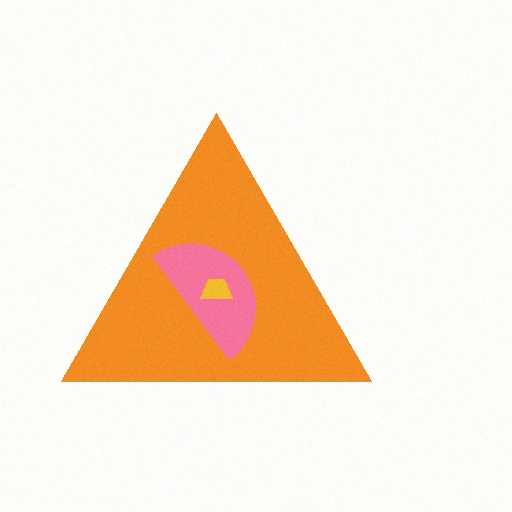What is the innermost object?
The yellow trapezoid.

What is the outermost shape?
The orange triangle.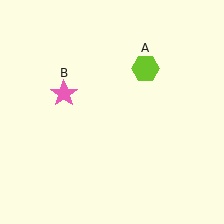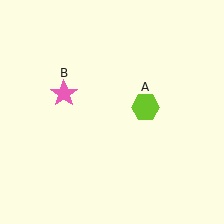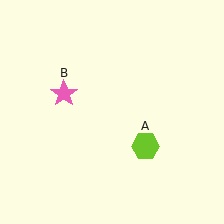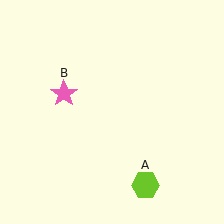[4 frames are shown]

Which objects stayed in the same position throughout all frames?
Pink star (object B) remained stationary.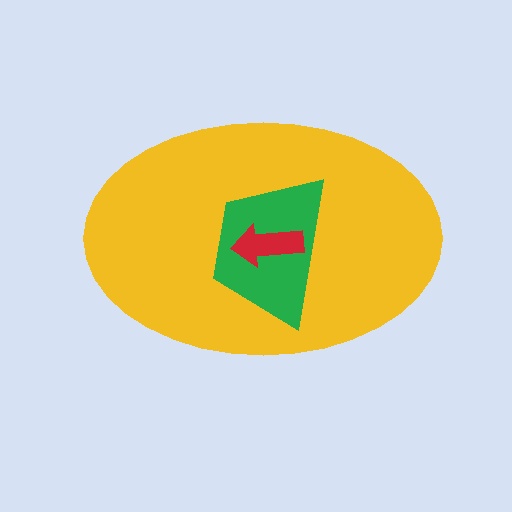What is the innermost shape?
The red arrow.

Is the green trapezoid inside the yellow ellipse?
Yes.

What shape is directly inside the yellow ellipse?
The green trapezoid.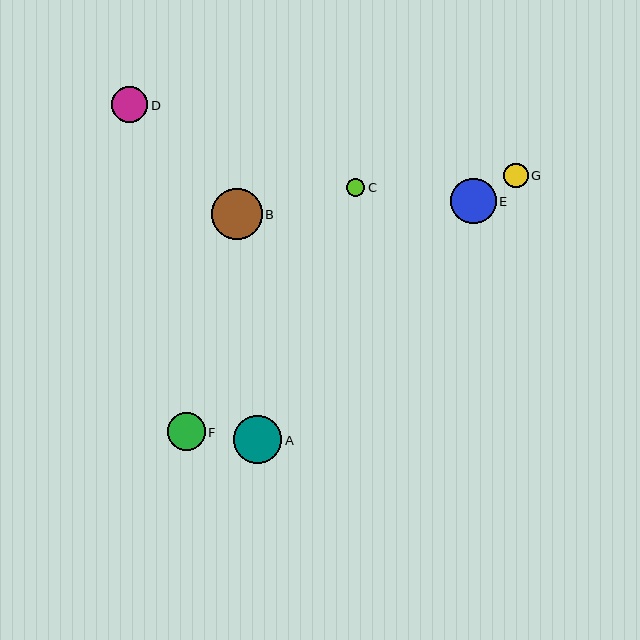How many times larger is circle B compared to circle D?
Circle B is approximately 1.4 times the size of circle D.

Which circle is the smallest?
Circle C is the smallest with a size of approximately 18 pixels.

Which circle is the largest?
Circle B is the largest with a size of approximately 51 pixels.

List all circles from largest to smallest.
From largest to smallest: B, A, E, F, D, G, C.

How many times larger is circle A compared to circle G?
Circle A is approximately 2.0 times the size of circle G.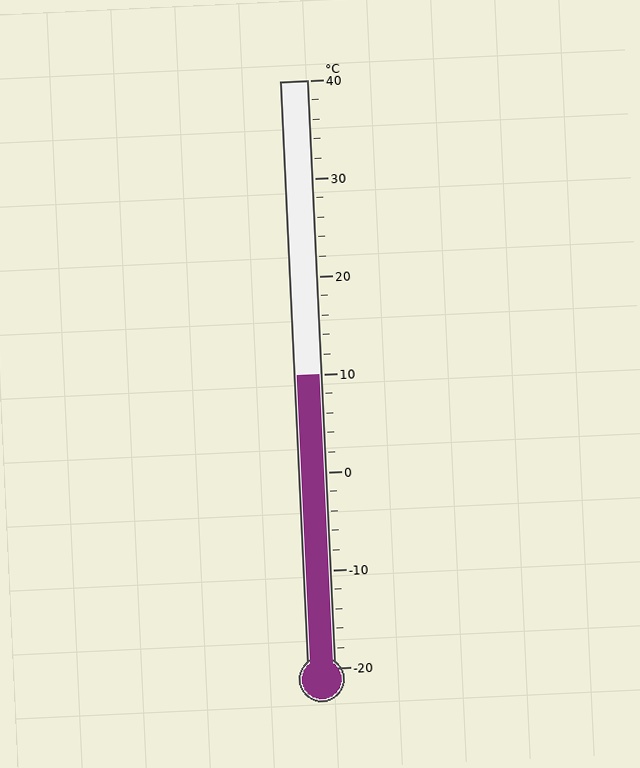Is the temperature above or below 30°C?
The temperature is below 30°C.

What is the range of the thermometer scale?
The thermometer scale ranges from -20°C to 40°C.